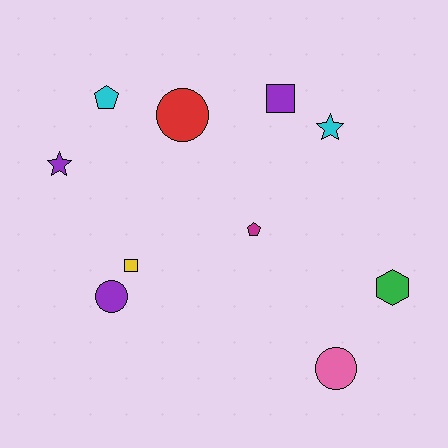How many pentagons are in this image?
There are 2 pentagons.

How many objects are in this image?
There are 10 objects.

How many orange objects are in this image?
There are no orange objects.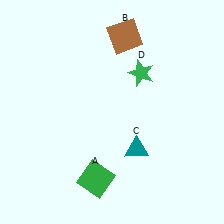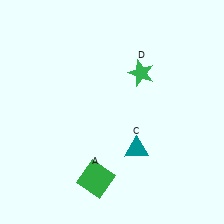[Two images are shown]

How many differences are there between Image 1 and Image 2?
There is 1 difference between the two images.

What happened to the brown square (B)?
The brown square (B) was removed in Image 2. It was in the top-right area of Image 1.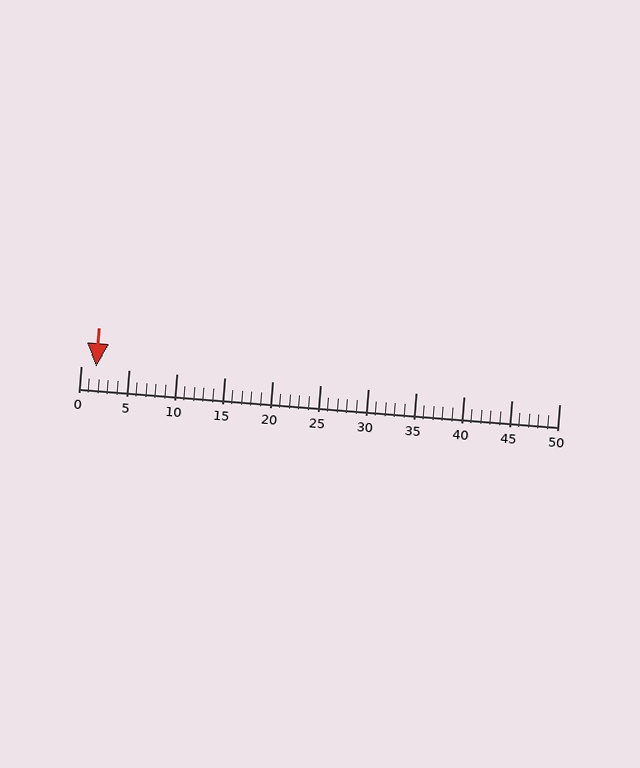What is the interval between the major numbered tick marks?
The major tick marks are spaced 5 units apart.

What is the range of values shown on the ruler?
The ruler shows values from 0 to 50.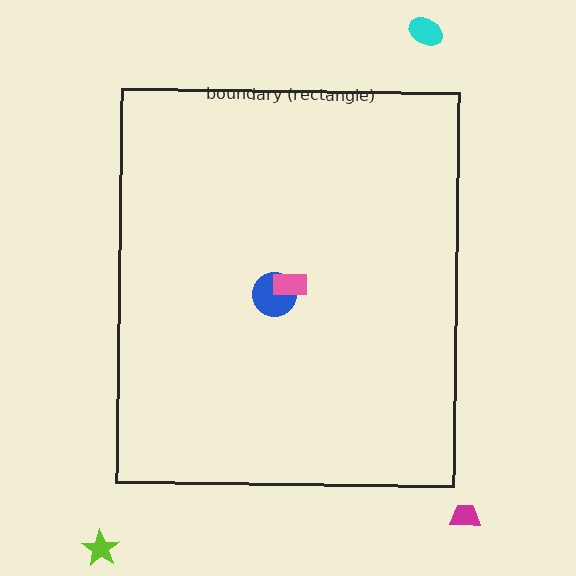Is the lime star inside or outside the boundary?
Outside.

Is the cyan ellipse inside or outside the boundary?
Outside.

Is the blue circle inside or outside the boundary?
Inside.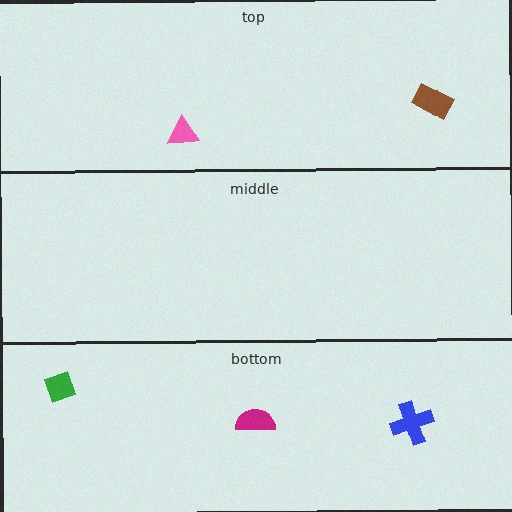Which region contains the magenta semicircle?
The bottom region.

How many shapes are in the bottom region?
3.